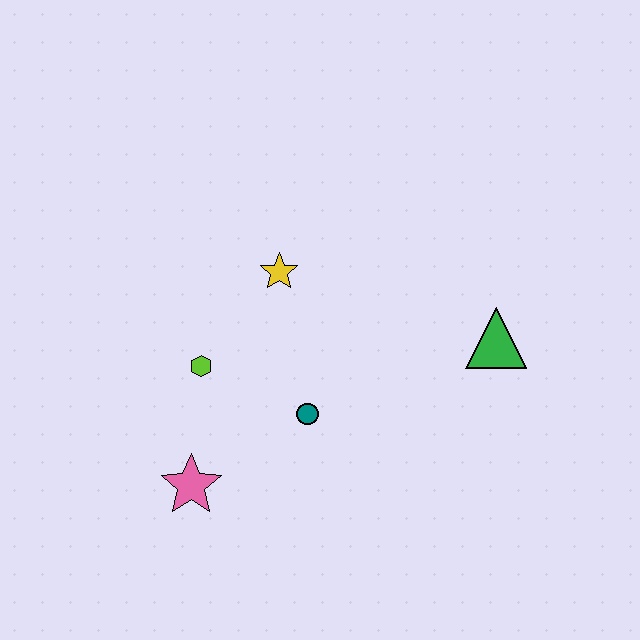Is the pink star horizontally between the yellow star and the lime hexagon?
No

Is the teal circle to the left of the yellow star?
No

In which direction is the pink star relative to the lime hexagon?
The pink star is below the lime hexagon.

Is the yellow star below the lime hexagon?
No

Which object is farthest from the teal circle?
The green triangle is farthest from the teal circle.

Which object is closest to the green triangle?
The teal circle is closest to the green triangle.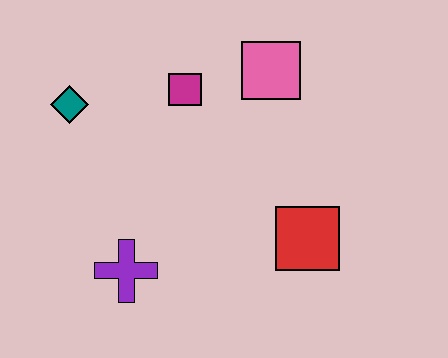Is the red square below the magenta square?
Yes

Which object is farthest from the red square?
The teal diamond is farthest from the red square.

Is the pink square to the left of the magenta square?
No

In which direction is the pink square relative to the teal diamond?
The pink square is to the right of the teal diamond.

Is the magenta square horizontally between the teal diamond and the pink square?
Yes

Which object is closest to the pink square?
The magenta square is closest to the pink square.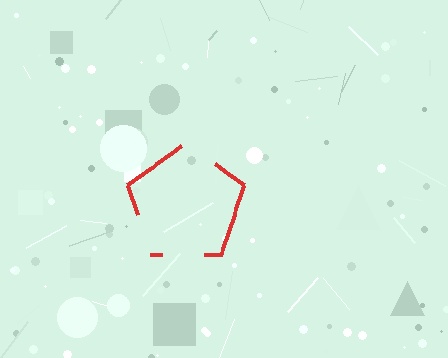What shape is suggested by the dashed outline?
The dashed outline suggests a pentagon.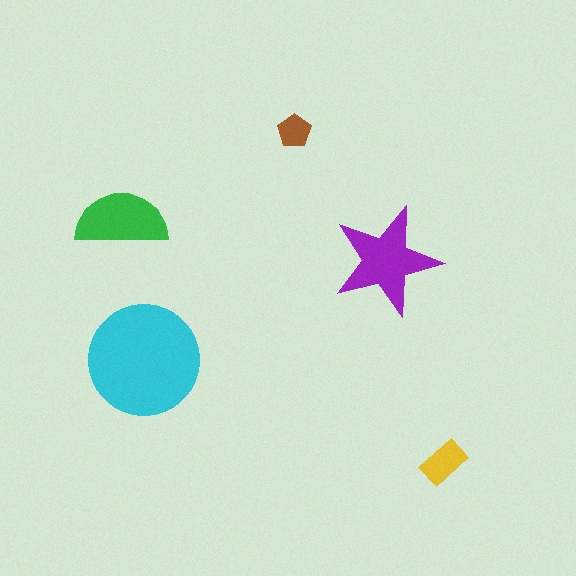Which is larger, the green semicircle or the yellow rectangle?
The green semicircle.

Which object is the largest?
The cyan circle.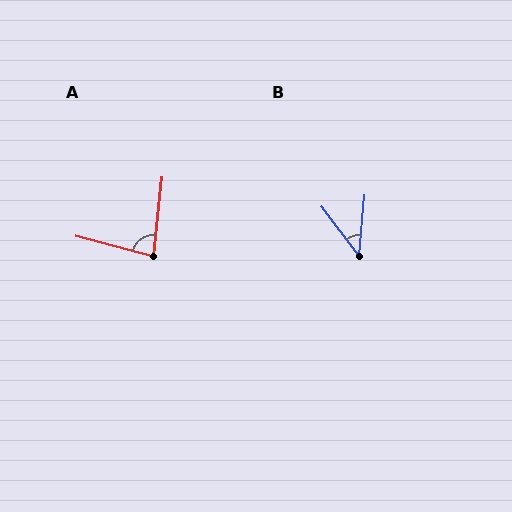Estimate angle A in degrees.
Approximately 82 degrees.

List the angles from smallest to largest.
B (43°), A (82°).